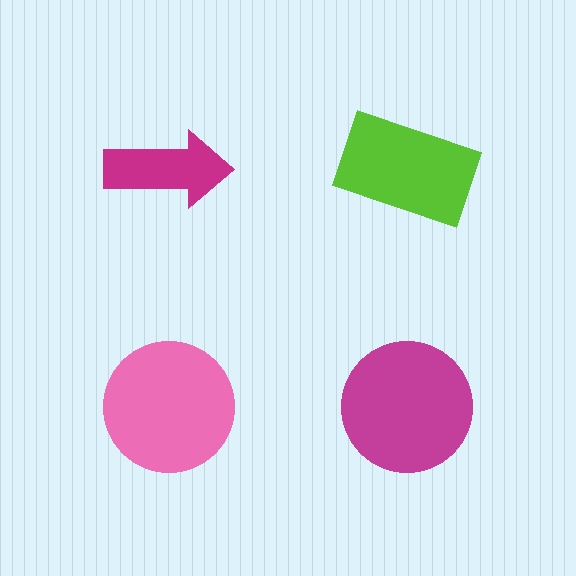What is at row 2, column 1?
A pink circle.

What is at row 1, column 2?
A lime rectangle.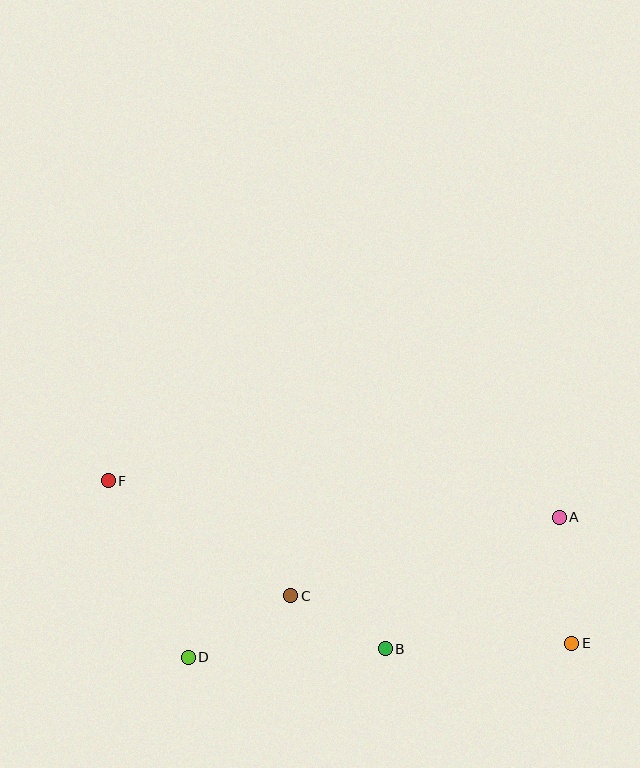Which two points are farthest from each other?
Points E and F are farthest from each other.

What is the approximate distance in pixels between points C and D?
The distance between C and D is approximately 119 pixels.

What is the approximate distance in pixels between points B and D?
The distance between B and D is approximately 197 pixels.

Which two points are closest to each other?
Points B and C are closest to each other.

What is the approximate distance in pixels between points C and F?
The distance between C and F is approximately 216 pixels.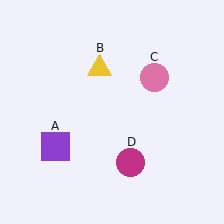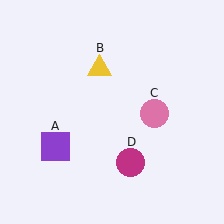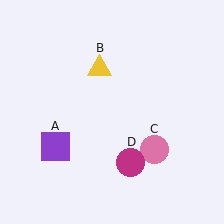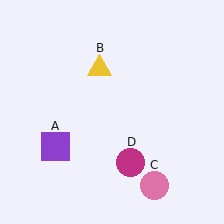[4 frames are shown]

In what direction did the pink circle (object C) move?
The pink circle (object C) moved down.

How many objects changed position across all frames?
1 object changed position: pink circle (object C).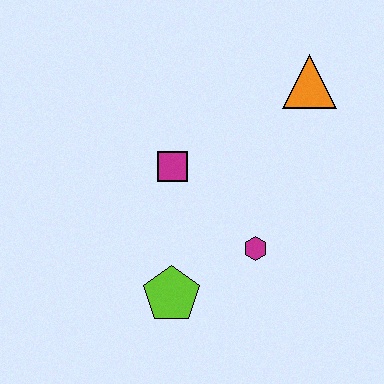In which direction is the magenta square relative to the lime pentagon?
The magenta square is above the lime pentagon.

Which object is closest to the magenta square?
The magenta hexagon is closest to the magenta square.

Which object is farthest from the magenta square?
The orange triangle is farthest from the magenta square.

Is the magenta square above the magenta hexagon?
Yes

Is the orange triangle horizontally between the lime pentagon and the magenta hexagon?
No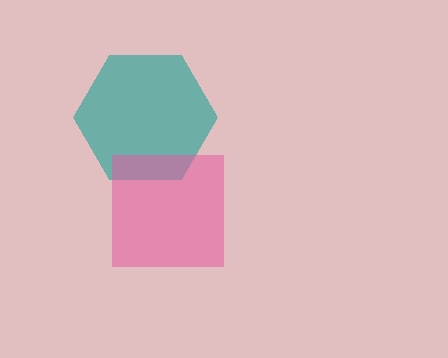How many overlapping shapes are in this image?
There are 2 overlapping shapes in the image.